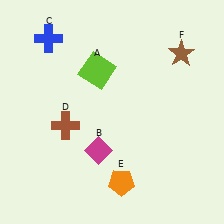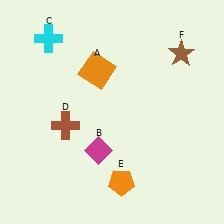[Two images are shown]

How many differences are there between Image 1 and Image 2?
There are 2 differences between the two images.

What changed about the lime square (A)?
In Image 1, A is lime. In Image 2, it changed to orange.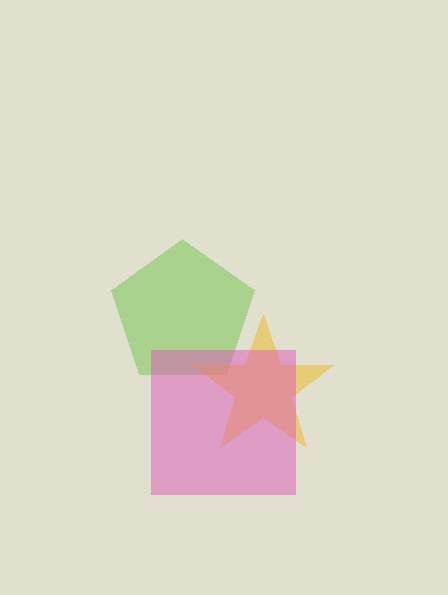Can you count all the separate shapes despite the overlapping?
Yes, there are 3 separate shapes.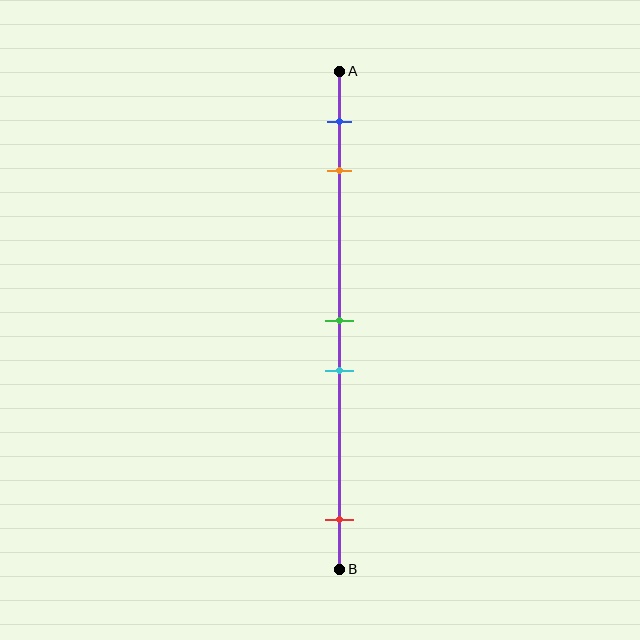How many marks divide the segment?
There are 5 marks dividing the segment.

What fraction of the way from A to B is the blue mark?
The blue mark is approximately 10% (0.1) of the way from A to B.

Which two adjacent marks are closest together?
The green and cyan marks are the closest adjacent pair.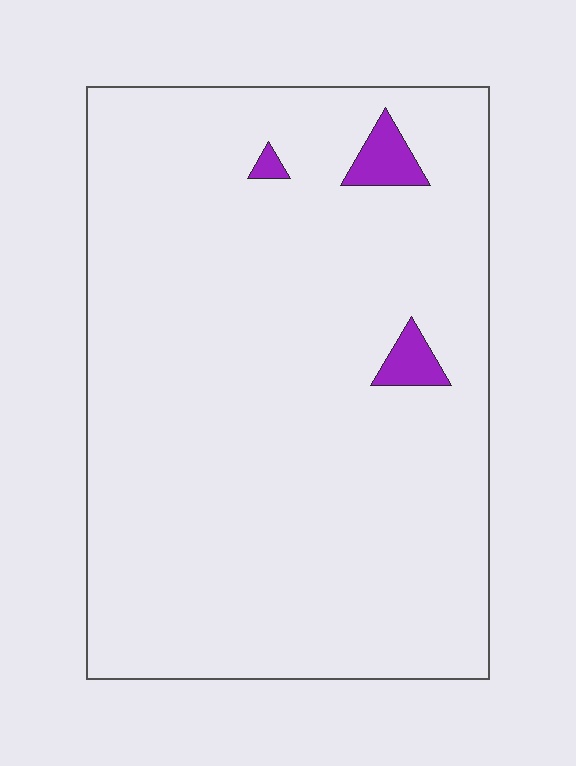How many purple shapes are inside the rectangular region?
3.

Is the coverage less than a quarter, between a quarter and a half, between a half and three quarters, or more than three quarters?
Less than a quarter.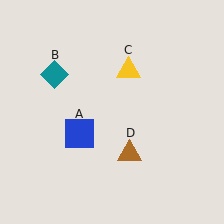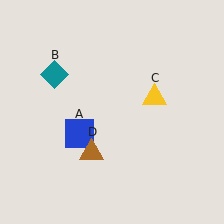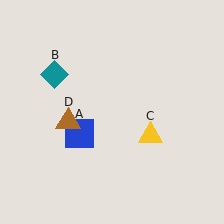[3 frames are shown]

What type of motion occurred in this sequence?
The yellow triangle (object C), brown triangle (object D) rotated clockwise around the center of the scene.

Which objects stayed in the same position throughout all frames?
Blue square (object A) and teal diamond (object B) remained stationary.